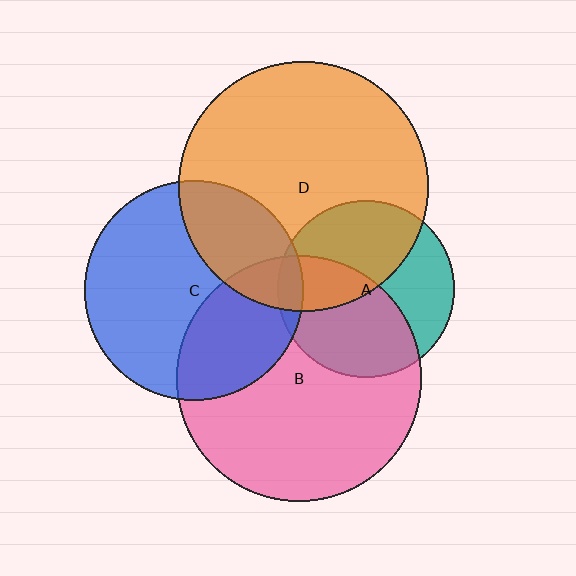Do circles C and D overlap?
Yes.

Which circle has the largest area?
Circle D (orange).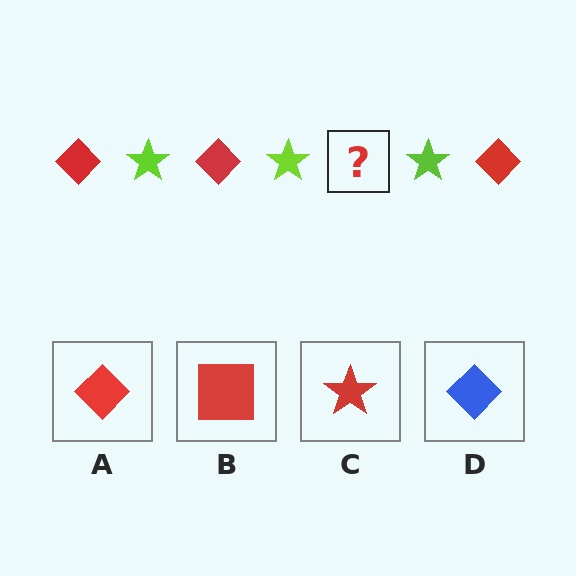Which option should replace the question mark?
Option A.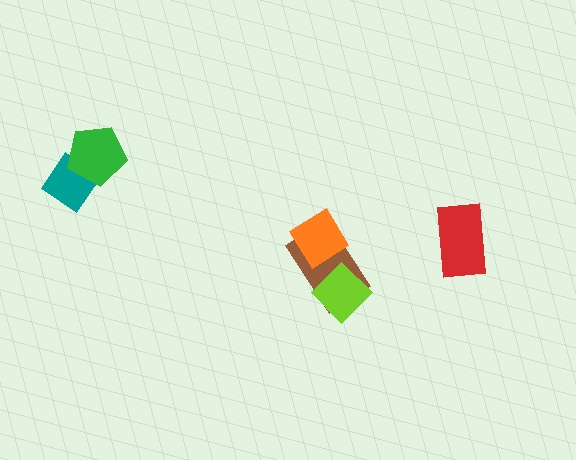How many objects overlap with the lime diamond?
1 object overlaps with the lime diamond.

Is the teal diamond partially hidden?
Yes, it is partially covered by another shape.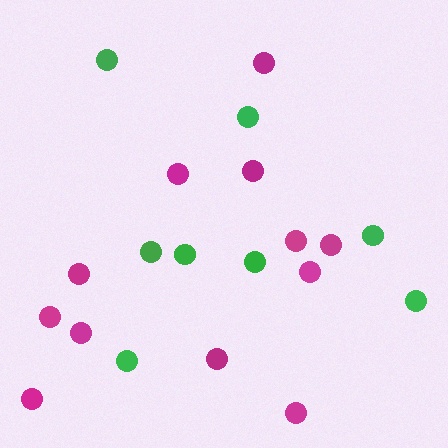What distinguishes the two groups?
There are 2 groups: one group of magenta circles (12) and one group of green circles (8).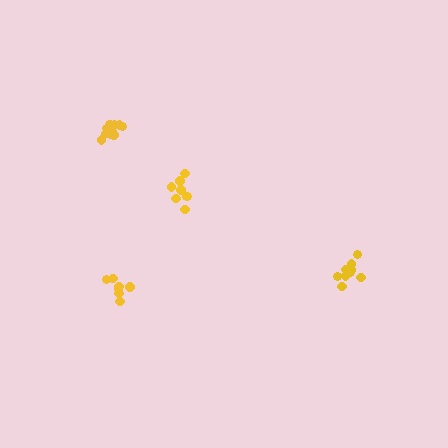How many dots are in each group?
Group 1: 12 dots, Group 2: 8 dots, Group 3: 7 dots, Group 4: 9 dots (36 total).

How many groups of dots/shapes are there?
There are 4 groups.